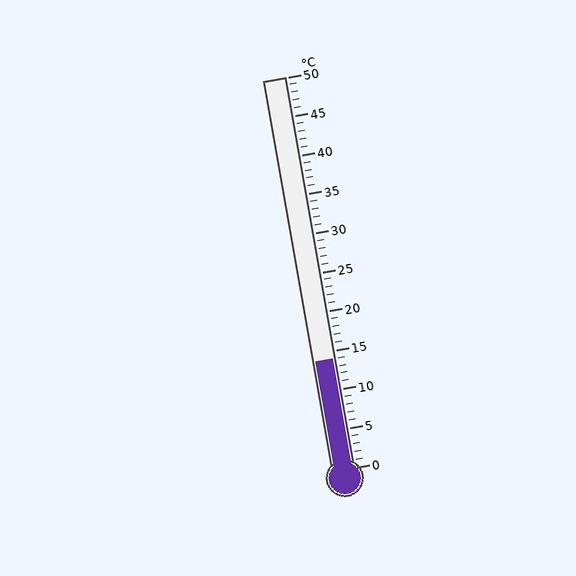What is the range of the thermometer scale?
The thermometer scale ranges from 0°C to 50°C.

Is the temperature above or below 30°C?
The temperature is below 30°C.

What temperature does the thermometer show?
The thermometer shows approximately 14°C.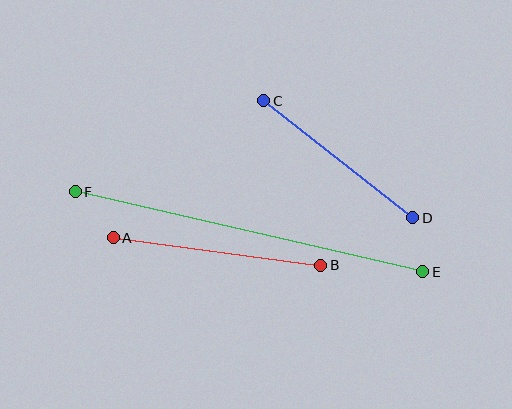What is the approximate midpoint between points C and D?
The midpoint is at approximately (338, 159) pixels.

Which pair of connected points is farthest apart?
Points E and F are farthest apart.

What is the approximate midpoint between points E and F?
The midpoint is at approximately (249, 232) pixels.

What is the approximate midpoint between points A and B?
The midpoint is at approximately (217, 252) pixels.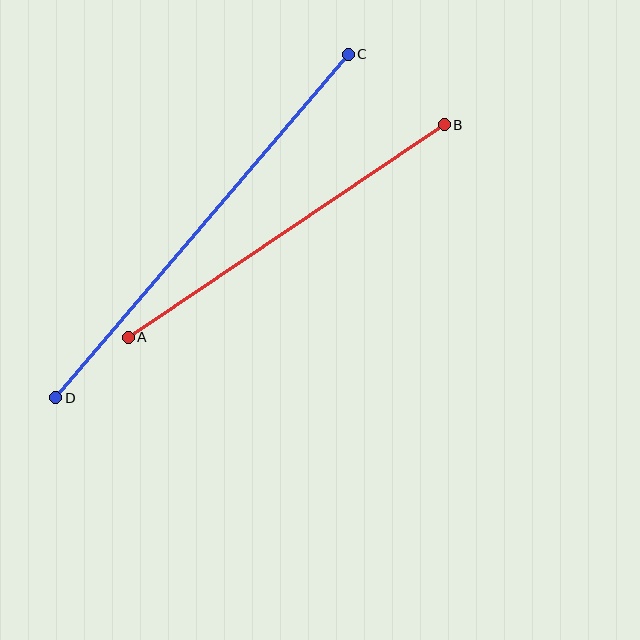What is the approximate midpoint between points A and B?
The midpoint is at approximately (286, 231) pixels.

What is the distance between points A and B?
The distance is approximately 381 pixels.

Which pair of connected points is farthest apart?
Points C and D are farthest apart.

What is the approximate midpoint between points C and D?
The midpoint is at approximately (202, 226) pixels.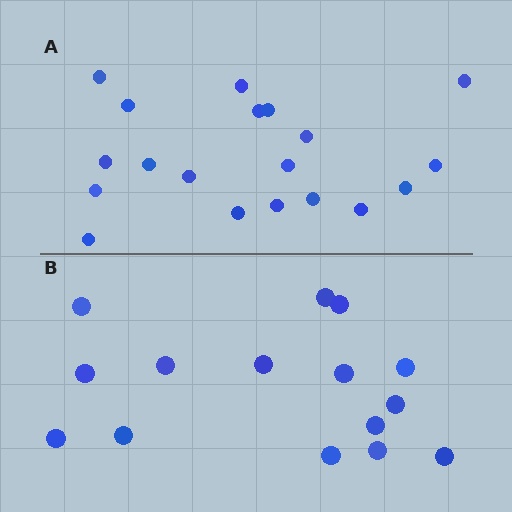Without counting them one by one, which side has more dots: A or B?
Region A (the top region) has more dots.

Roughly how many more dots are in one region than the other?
Region A has about 4 more dots than region B.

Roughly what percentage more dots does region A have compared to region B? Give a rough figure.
About 25% more.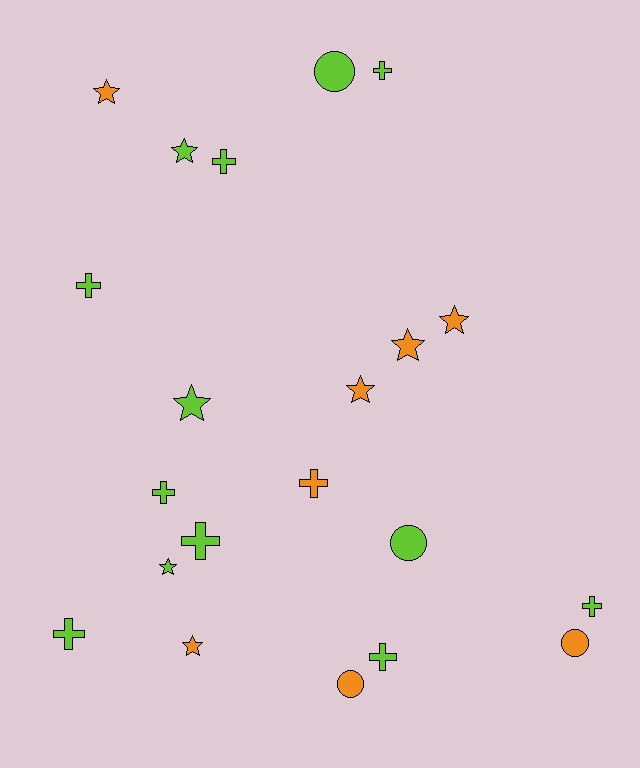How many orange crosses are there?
There is 1 orange cross.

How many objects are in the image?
There are 21 objects.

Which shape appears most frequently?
Cross, with 9 objects.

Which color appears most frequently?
Lime, with 13 objects.